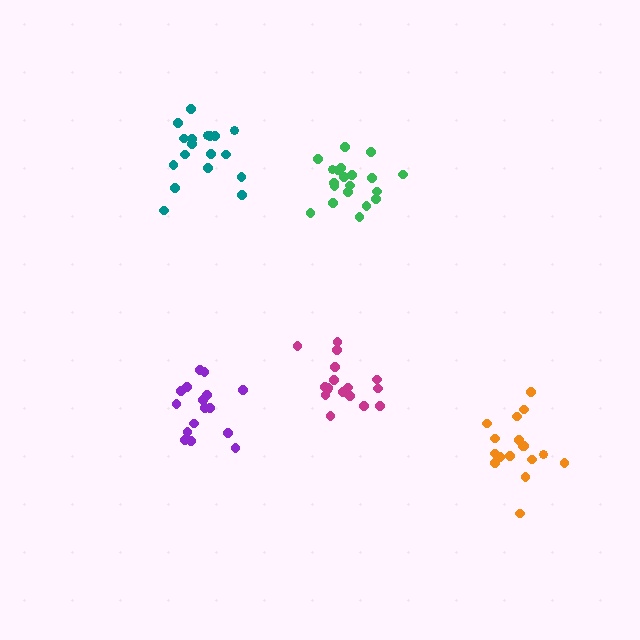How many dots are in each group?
Group 1: 16 dots, Group 2: 18 dots, Group 3: 20 dots, Group 4: 17 dots, Group 5: 17 dots (88 total).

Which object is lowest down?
The orange cluster is bottommost.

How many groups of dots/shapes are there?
There are 5 groups.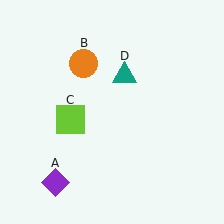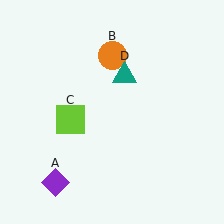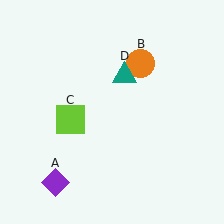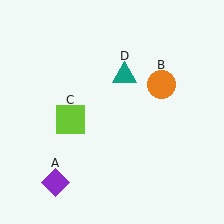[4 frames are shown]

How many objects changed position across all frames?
1 object changed position: orange circle (object B).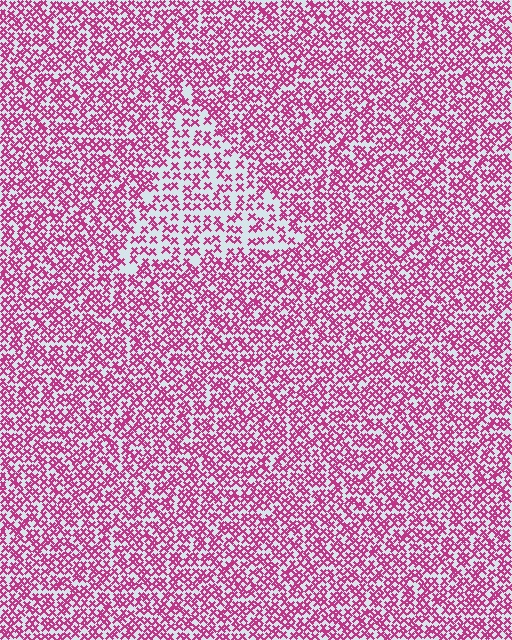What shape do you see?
I see a triangle.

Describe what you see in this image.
The image contains small magenta elements arranged at two different densities. A triangle-shaped region is visible where the elements are less densely packed than the surrounding area.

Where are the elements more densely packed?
The elements are more densely packed outside the triangle boundary.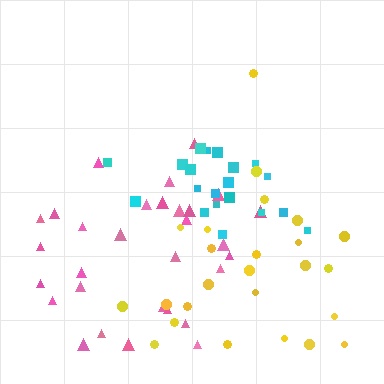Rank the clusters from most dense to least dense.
cyan, pink, yellow.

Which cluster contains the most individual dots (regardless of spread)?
Pink (30).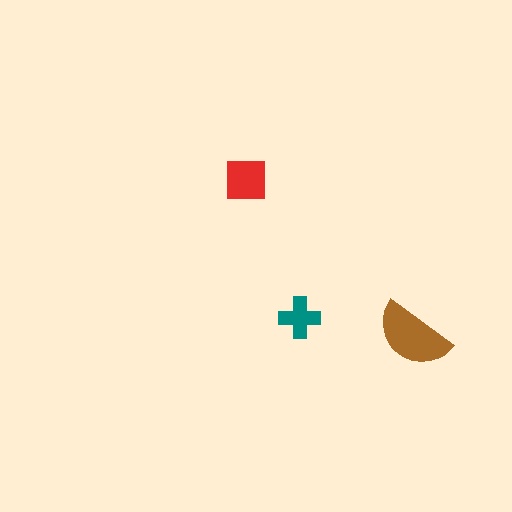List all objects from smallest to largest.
The teal cross, the red square, the brown semicircle.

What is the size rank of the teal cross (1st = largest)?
3rd.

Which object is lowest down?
The brown semicircle is bottommost.